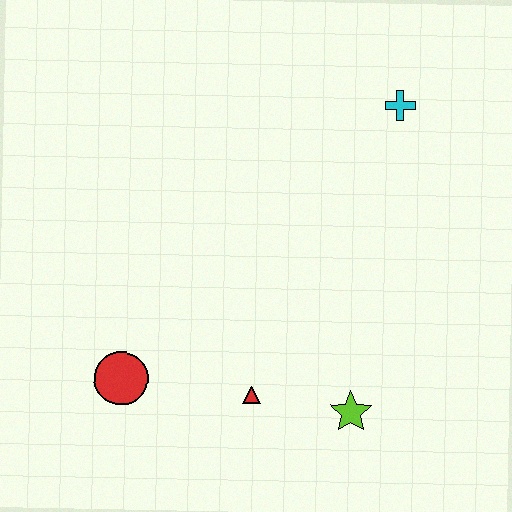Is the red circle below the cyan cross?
Yes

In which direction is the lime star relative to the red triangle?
The lime star is to the right of the red triangle.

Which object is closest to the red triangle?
The lime star is closest to the red triangle.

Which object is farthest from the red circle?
The cyan cross is farthest from the red circle.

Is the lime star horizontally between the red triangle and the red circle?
No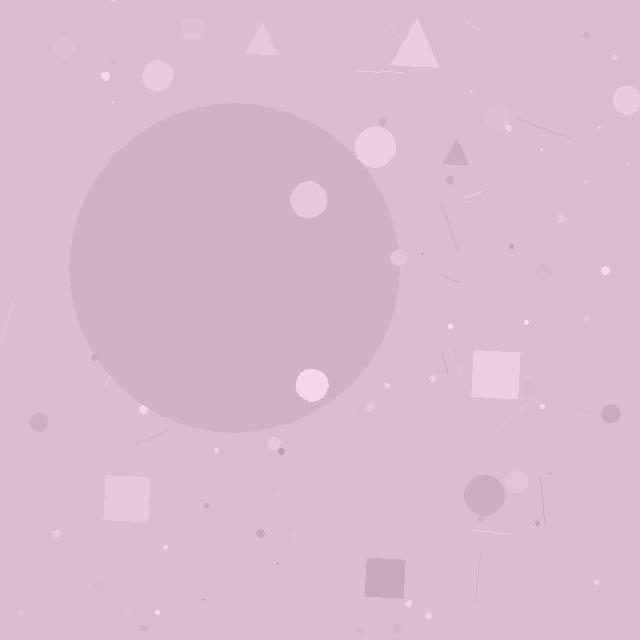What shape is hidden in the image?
A circle is hidden in the image.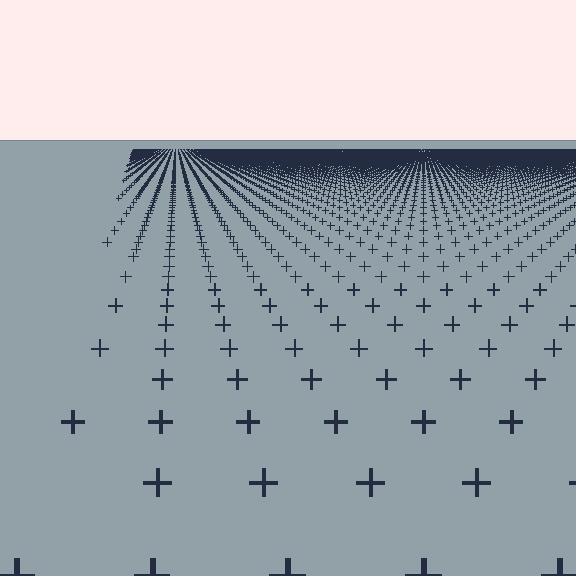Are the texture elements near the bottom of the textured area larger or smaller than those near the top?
Larger. Near the bottom, elements are closer to the viewer and appear at a bigger on-screen size.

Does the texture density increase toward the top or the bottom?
Density increases toward the top.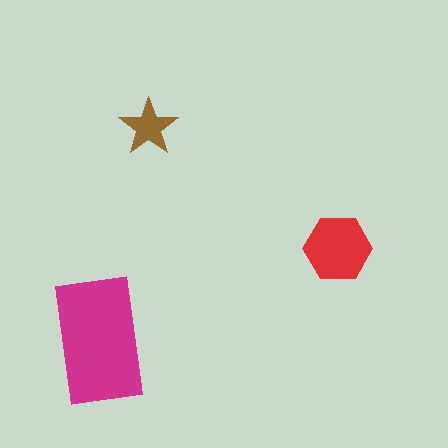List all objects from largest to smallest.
The magenta rectangle, the red hexagon, the brown star.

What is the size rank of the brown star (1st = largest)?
3rd.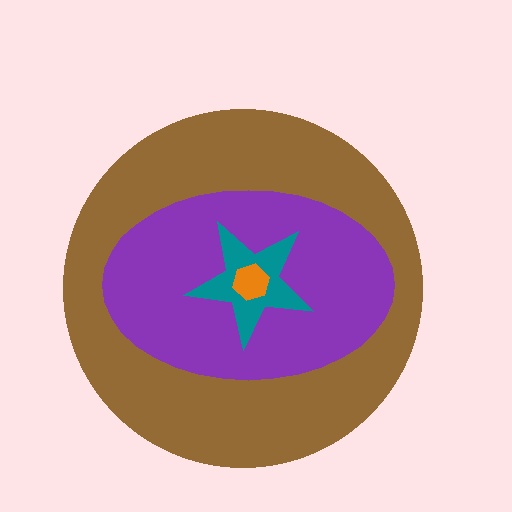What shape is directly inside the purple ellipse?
The teal star.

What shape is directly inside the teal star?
The orange hexagon.